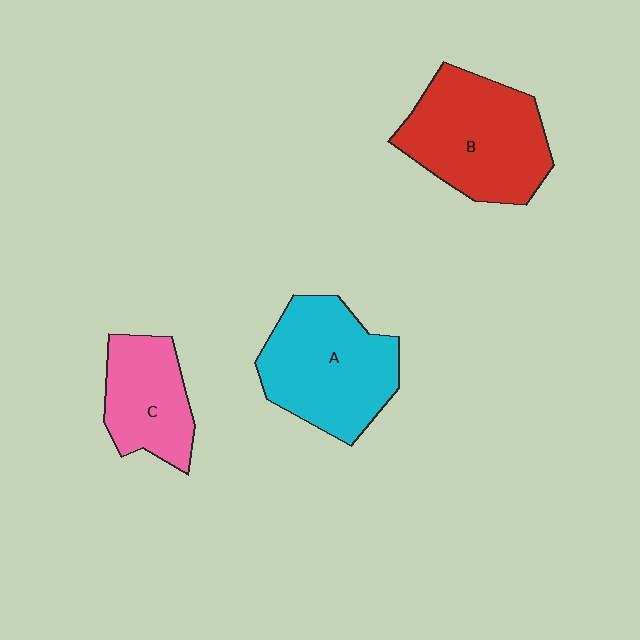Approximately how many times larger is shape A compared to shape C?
Approximately 1.5 times.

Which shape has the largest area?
Shape B (red).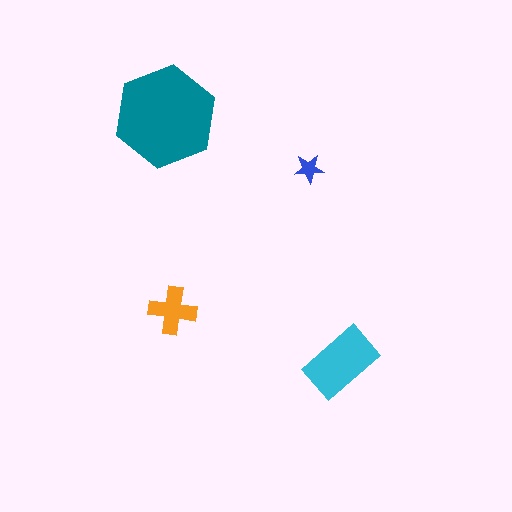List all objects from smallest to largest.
The blue star, the orange cross, the cyan rectangle, the teal hexagon.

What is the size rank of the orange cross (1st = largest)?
3rd.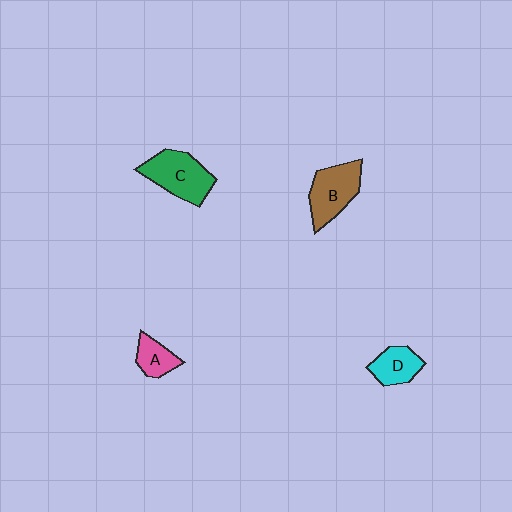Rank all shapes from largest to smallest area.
From largest to smallest: C (green), B (brown), D (cyan), A (pink).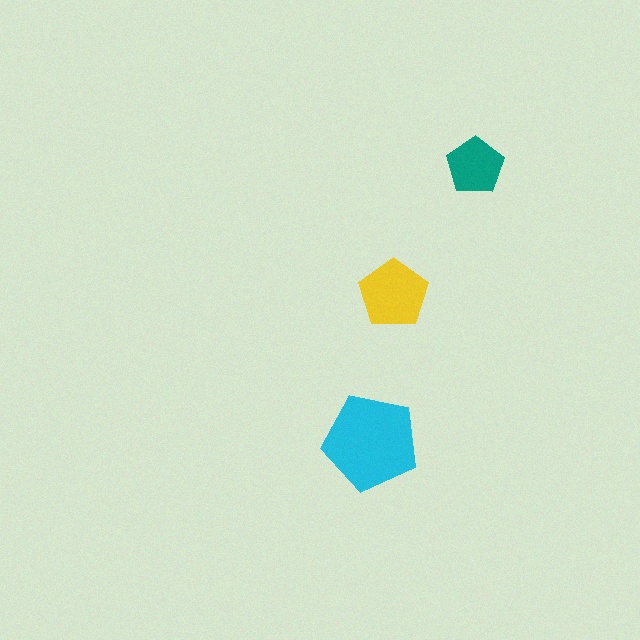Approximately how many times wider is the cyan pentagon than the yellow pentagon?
About 1.5 times wider.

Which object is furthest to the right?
The teal pentagon is rightmost.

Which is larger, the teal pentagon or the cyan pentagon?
The cyan one.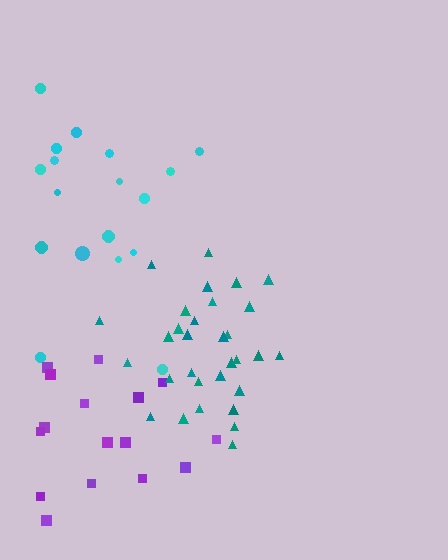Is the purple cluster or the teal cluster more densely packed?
Teal.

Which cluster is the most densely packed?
Teal.